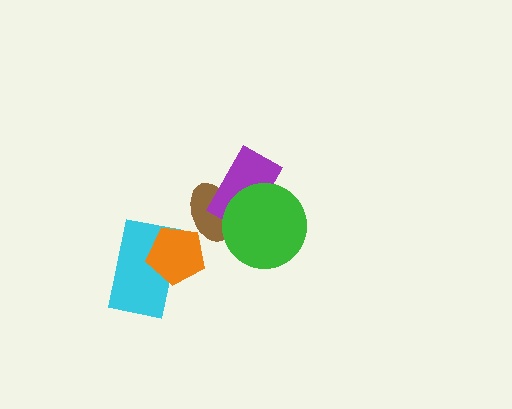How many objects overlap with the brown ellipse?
2 objects overlap with the brown ellipse.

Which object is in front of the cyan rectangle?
The orange pentagon is in front of the cyan rectangle.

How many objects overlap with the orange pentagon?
1 object overlaps with the orange pentagon.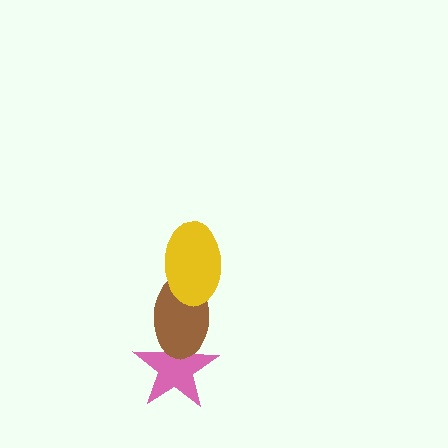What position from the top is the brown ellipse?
The brown ellipse is 2nd from the top.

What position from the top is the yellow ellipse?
The yellow ellipse is 1st from the top.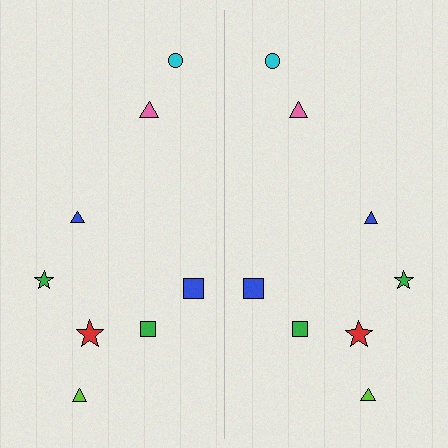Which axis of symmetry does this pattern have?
The pattern has a vertical axis of symmetry running through the center of the image.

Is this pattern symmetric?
Yes, this pattern has bilateral (reflection) symmetry.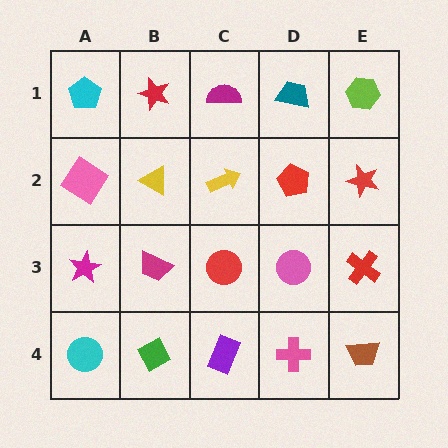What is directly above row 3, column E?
A red star.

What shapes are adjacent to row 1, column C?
A yellow arrow (row 2, column C), a red star (row 1, column B), a teal trapezoid (row 1, column D).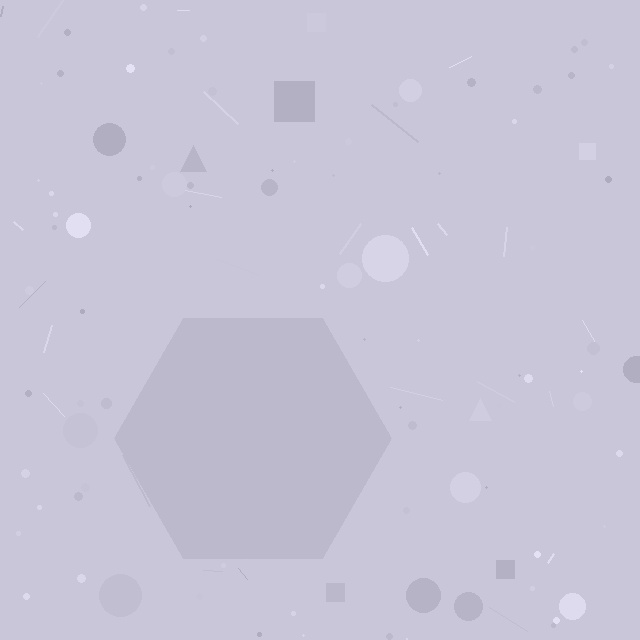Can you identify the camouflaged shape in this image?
The camouflaged shape is a hexagon.